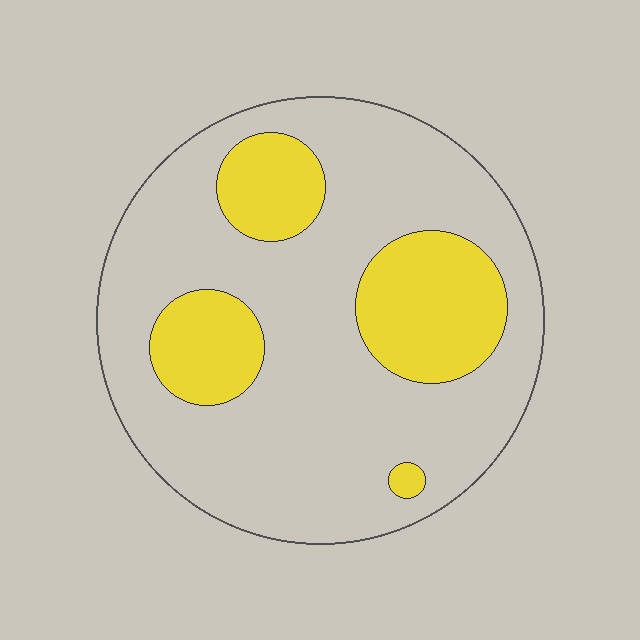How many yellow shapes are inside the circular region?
4.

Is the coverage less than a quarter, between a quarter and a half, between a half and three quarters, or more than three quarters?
Between a quarter and a half.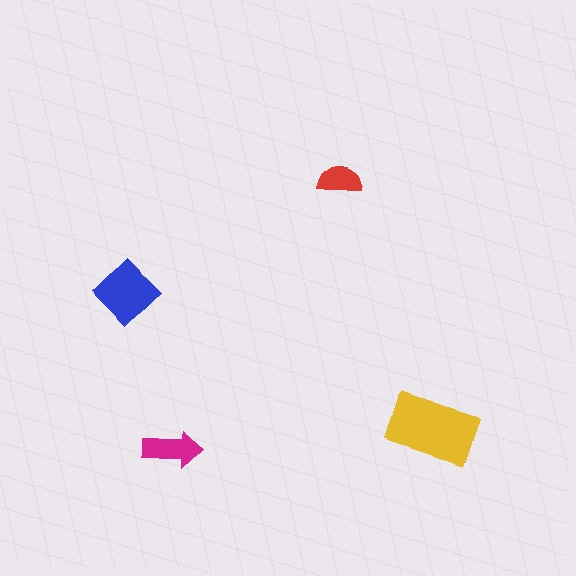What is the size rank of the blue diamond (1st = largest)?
2nd.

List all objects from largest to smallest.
The yellow rectangle, the blue diamond, the magenta arrow, the red semicircle.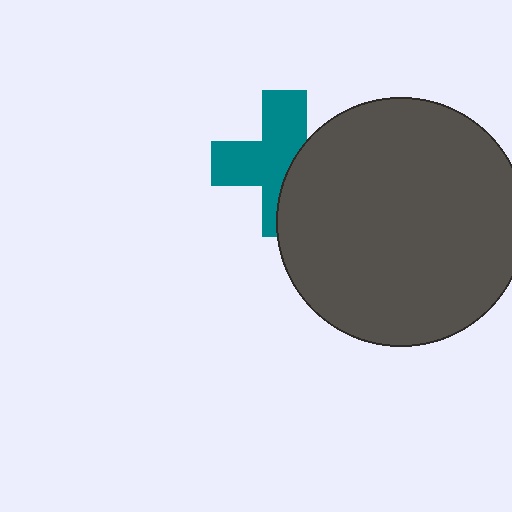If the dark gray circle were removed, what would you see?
You would see the complete teal cross.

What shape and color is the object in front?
The object in front is a dark gray circle.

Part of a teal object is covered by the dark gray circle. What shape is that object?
It is a cross.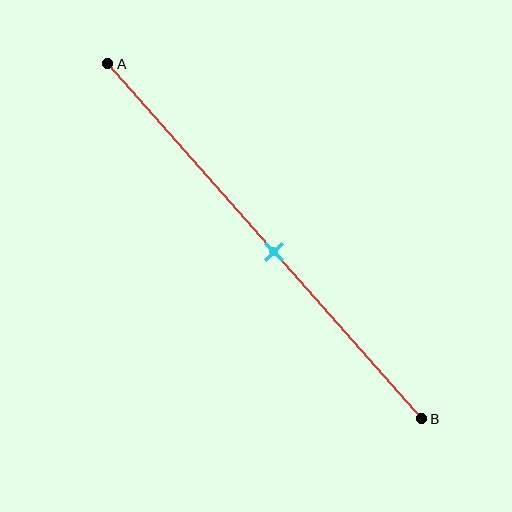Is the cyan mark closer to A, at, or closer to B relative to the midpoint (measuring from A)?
The cyan mark is approximately at the midpoint of segment AB.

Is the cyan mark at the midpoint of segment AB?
Yes, the mark is approximately at the midpoint.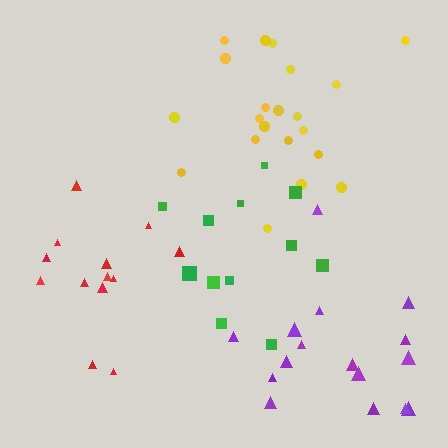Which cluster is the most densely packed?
Red.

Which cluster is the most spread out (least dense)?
Purple.